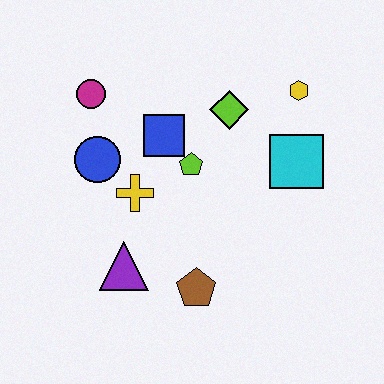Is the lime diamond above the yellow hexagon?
No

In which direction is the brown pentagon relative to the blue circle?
The brown pentagon is below the blue circle.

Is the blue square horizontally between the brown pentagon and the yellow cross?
Yes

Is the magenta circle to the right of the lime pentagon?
No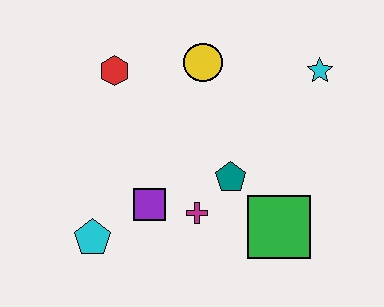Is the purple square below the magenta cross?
No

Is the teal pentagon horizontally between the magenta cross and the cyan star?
Yes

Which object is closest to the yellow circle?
The red hexagon is closest to the yellow circle.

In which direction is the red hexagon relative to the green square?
The red hexagon is to the left of the green square.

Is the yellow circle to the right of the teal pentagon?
No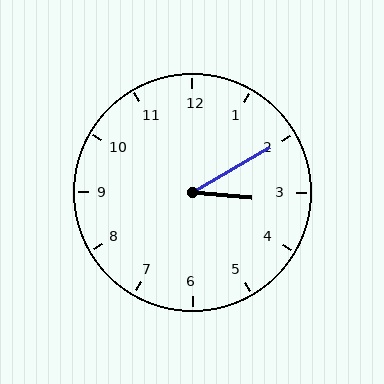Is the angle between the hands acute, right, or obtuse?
It is acute.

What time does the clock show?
3:10.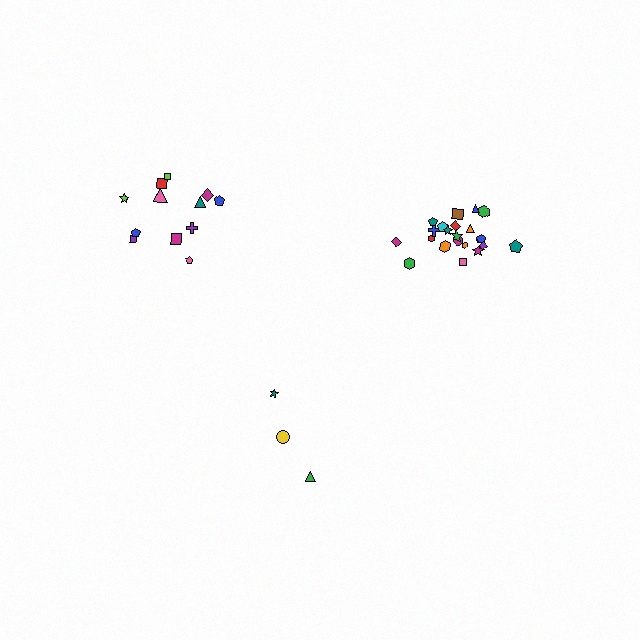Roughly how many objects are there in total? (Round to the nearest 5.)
Roughly 35 objects in total.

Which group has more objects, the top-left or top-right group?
The top-right group.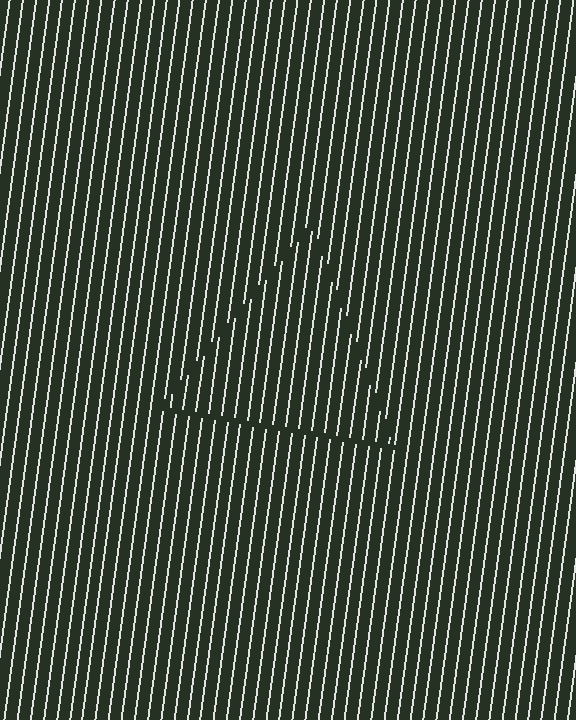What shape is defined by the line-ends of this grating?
An illusory triangle. The interior of the shape contains the same grating, shifted by half a period — the contour is defined by the phase discontinuity where line-ends from the inner and outer gratings abut.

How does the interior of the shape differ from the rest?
The interior of the shape contains the same grating, shifted by half a period — the contour is defined by the phase discontinuity where line-ends from the inner and outer gratings abut.